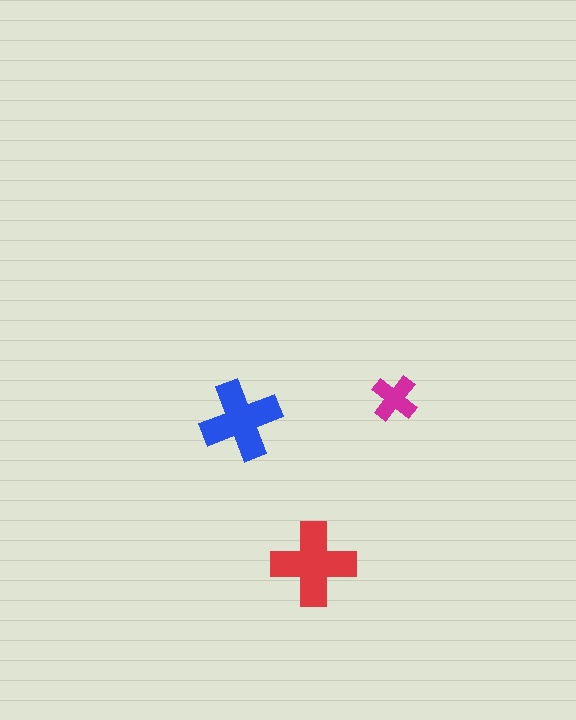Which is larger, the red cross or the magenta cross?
The red one.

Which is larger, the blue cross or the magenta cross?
The blue one.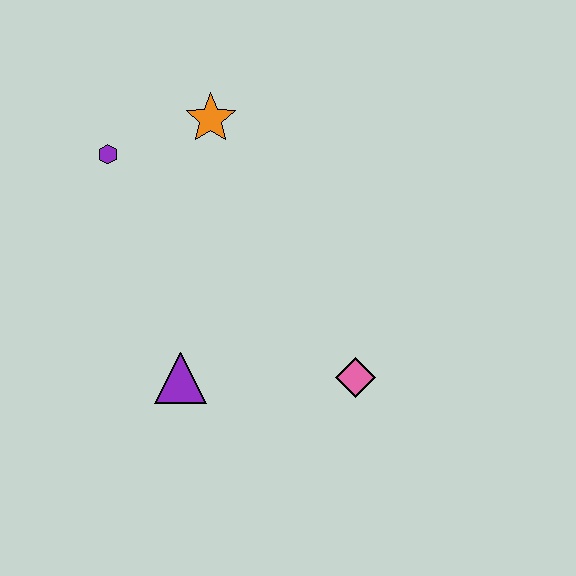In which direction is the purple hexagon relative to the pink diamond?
The purple hexagon is to the left of the pink diamond.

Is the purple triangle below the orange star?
Yes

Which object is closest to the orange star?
The purple hexagon is closest to the orange star.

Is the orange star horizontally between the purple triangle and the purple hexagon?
No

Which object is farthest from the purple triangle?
The orange star is farthest from the purple triangle.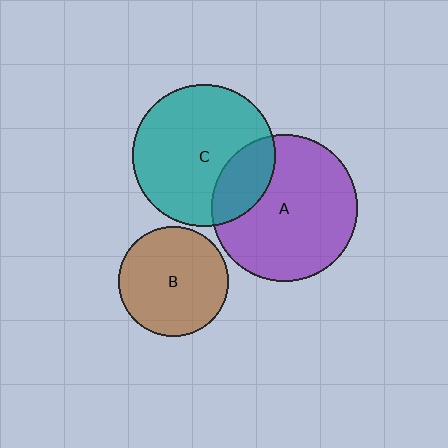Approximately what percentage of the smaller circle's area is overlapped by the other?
Approximately 25%.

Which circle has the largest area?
Circle A (purple).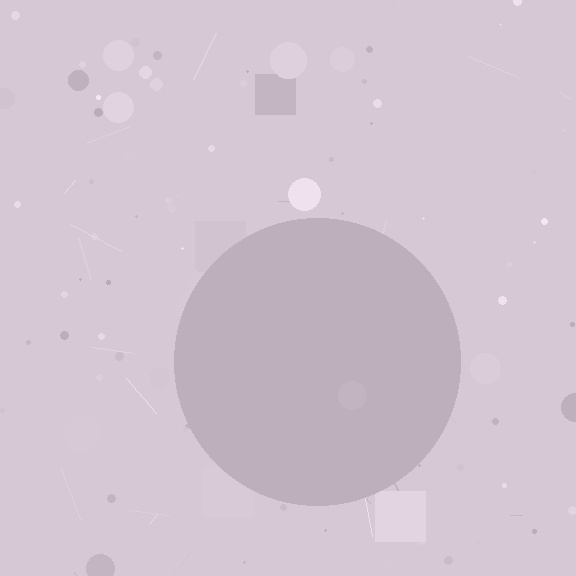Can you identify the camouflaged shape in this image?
The camouflaged shape is a circle.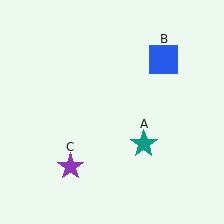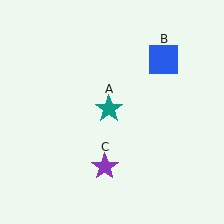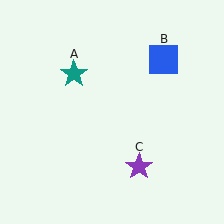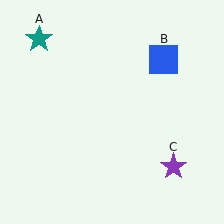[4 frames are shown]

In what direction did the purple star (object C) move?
The purple star (object C) moved right.